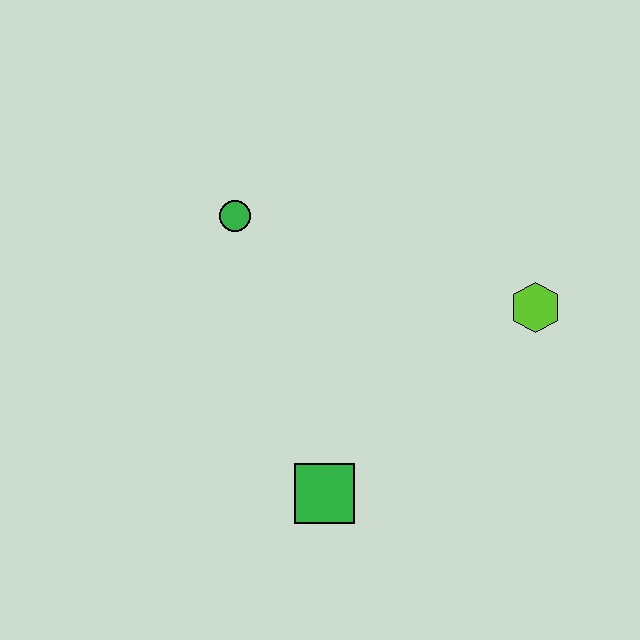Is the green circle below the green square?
No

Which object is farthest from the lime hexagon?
The green circle is farthest from the lime hexagon.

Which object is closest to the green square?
The lime hexagon is closest to the green square.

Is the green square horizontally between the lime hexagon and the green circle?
Yes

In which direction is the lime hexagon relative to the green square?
The lime hexagon is to the right of the green square.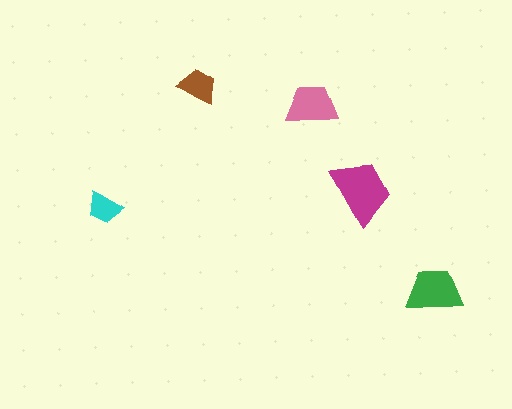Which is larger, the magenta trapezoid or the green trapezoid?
The magenta one.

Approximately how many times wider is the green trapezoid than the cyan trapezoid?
About 1.5 times wider.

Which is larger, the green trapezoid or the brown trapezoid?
The green one.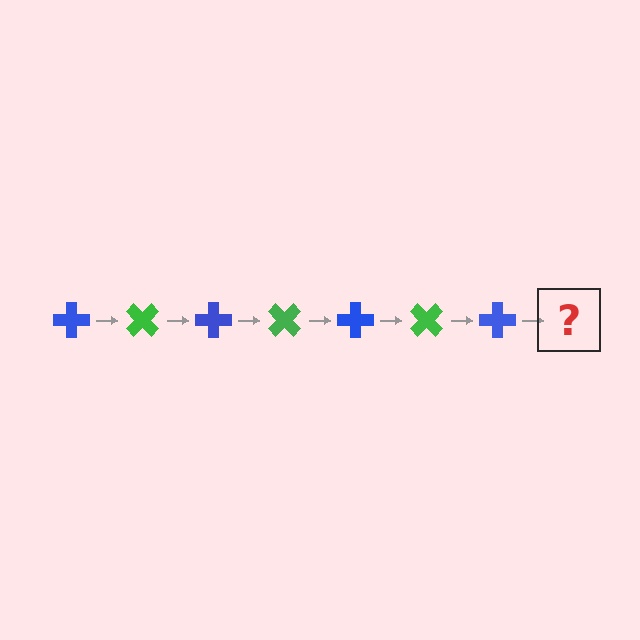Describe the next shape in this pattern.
It should be a green cross, rotated 315 degrees from the start.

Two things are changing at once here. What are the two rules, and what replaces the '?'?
The two rules are that it rotates 45 degrees each step and the color cycles through blue and green. The '?' should be a green cross, rotated 315 degrees from the start.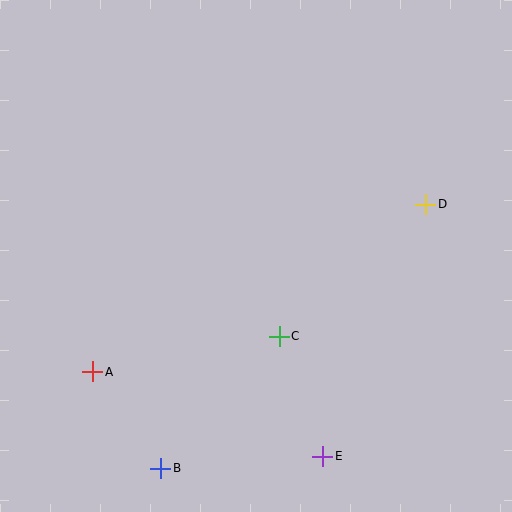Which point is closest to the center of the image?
Point C at (279, 336) is closest to the center.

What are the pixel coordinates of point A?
Point A is at (93, 372).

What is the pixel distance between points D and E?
The distance between D and E is 272 pixels.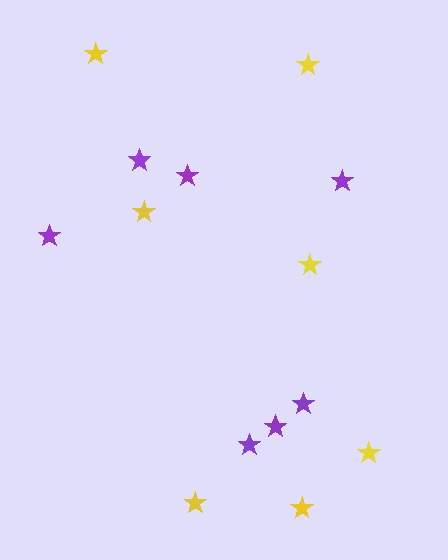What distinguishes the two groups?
There are 2 groups: one group of yellow stars (7) and one group of purple stars (7).